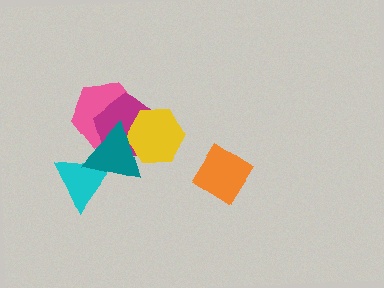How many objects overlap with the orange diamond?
0 objects overlap with the orange diamond.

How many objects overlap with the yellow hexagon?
3 objects overlap with the yellow hexagon.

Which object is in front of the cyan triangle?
The teal triangle is in front of the cyan triangle.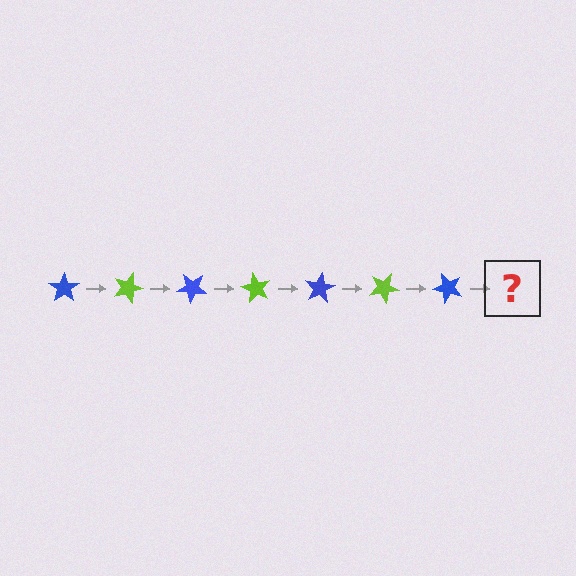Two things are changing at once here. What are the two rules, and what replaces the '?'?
The two rules are that it rotates 20 degrees each step and the color cycles through blue and lime. The '?' should be a lime star, rotated 140 degrees from the start.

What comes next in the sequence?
The next element should be a lime star, rotated 140 degrees from the start.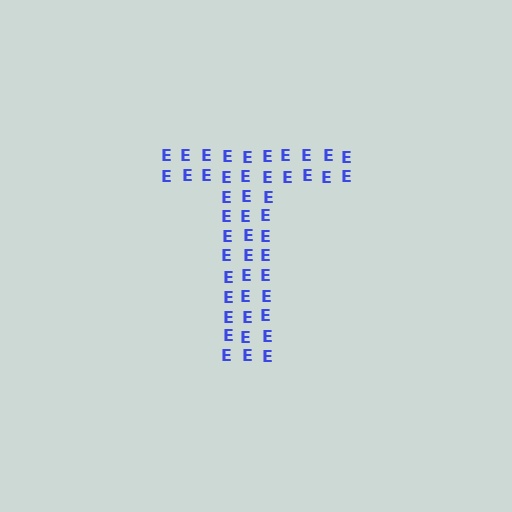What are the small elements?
The small elements are letter E's.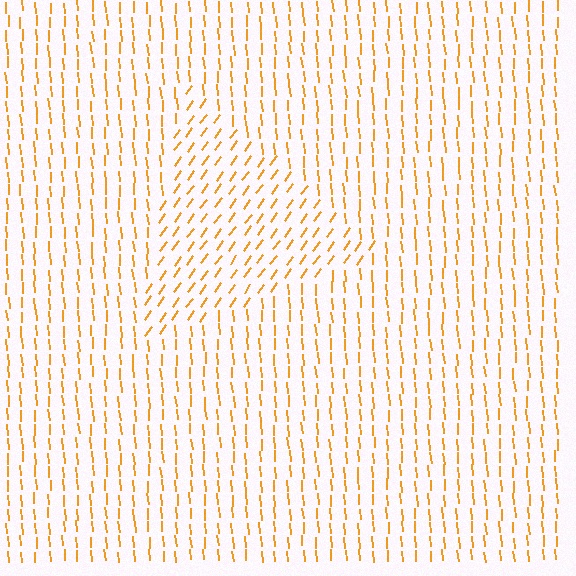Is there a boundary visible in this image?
Yes, there is a texture boundary formed by a change in line orientation.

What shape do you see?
I see a triangle.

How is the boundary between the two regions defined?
The boundary is defined purely by a change in line orientation (approximately 40 degrees difference). All lines are the same color and thickness.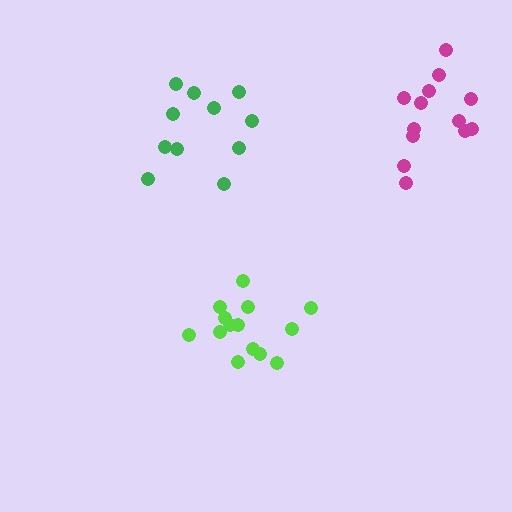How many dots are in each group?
Group 1: 14 dots, Group 2: 11 dots, Group 3: 13 dots (38 total).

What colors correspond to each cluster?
The clusters are colored: lime, green, magenta.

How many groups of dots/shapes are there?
There are 3 groups.